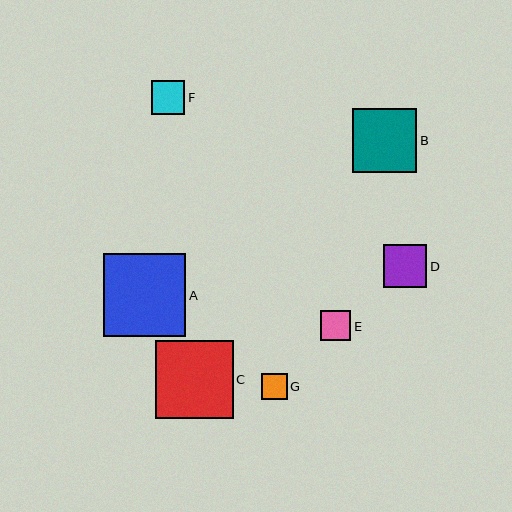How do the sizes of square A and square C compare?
Square A and square C are approximately the same size.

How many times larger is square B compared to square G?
Square B is approximately 2.5 times the size of square G.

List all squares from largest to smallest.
From largest to smallest: A, C, B, D, F, E, G.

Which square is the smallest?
Square G is the smallest with a size of approximately 26 pixels.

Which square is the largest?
Square A is the largest with a size of approximately 82 pixels.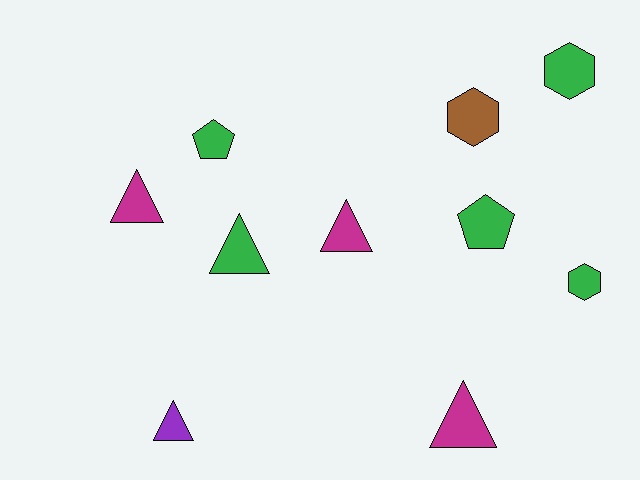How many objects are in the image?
There are 10 objects.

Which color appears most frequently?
Green, with 5 objects.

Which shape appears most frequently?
Triangle, with 5 objects.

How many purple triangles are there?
There is 1 purple triangle.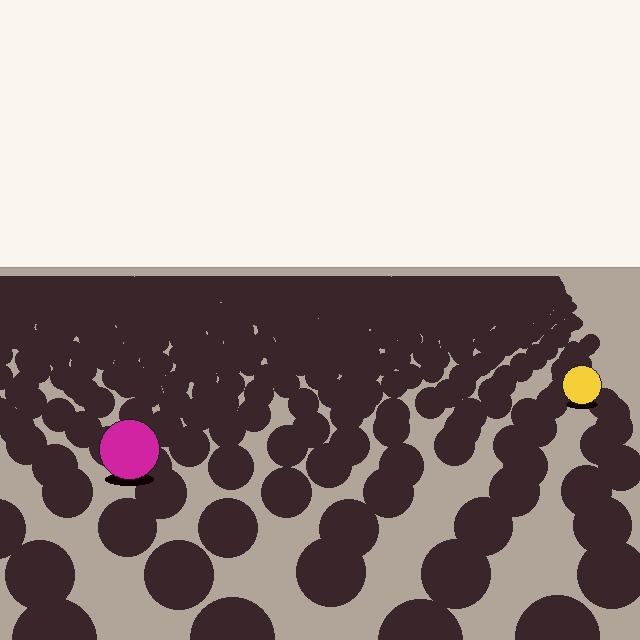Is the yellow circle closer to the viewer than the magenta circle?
No. The magenta circle is closer — you can tell from the texture gradient: the ground texture is coarser near it.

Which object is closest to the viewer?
The magenta circle is closest. The texture marks near it are larger and more spread out.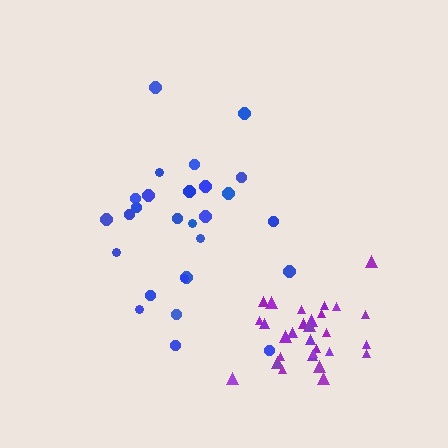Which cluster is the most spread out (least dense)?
Blue.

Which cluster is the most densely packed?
Purple.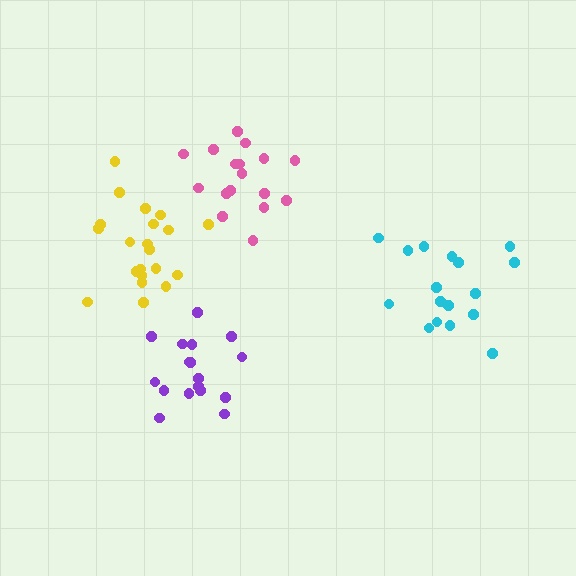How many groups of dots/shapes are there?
There are 4 groups.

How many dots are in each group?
Group 1: 17 dots, Group 2: 21 dots, Group 3: 17 dots, Group 4: 17 dots (72 total).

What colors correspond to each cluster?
The clusters are colored: cyan, yellow, pink, purple.